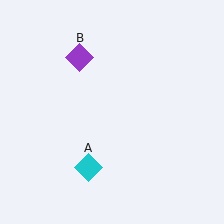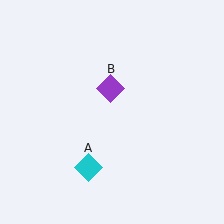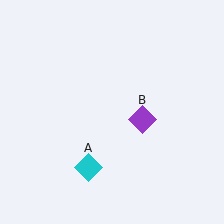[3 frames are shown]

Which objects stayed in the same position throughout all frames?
Cyan diamond (object A) remained stationary.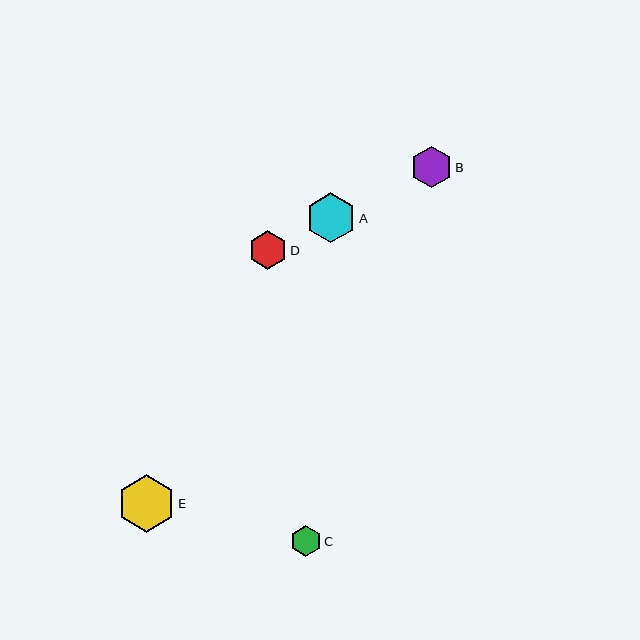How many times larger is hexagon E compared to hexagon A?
Hexagon E is approximately 1.1 times the size of hexagon A.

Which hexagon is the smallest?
Hexagon C is the smallest with a size of approximately 31 pixels.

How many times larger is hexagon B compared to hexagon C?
Hexagon B is approximately 1.3 times the size of hexagon C.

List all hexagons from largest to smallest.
From largest to smallest: E, A, B, D, C.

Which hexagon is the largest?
Hexagon E is the largest with a size of approximately 58 pixels.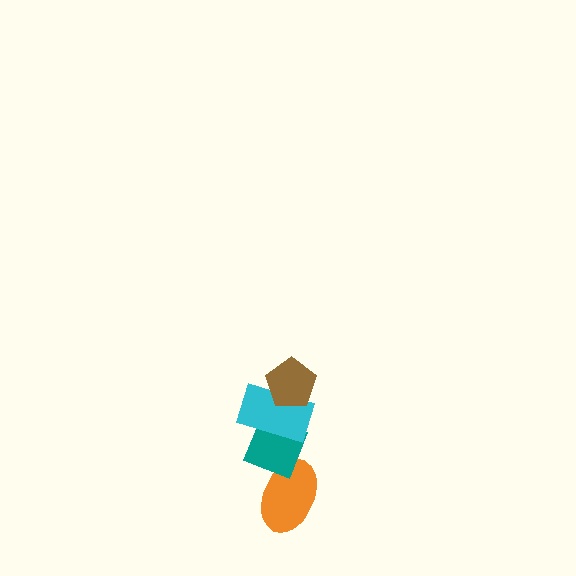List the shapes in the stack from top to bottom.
From top to bottom: the brown pentagon, the cyan rectangle, the teal diamond, the orange ellipse.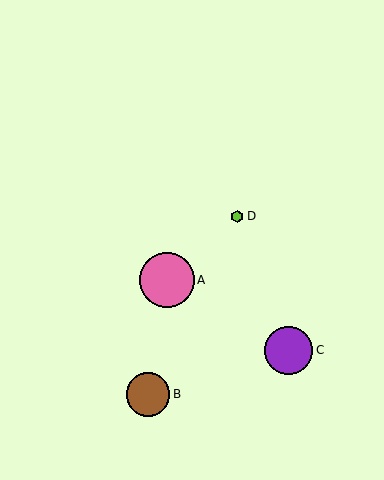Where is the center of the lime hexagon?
The center of the lime hexagon is at (237, 216).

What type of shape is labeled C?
Shape C is a purple circle.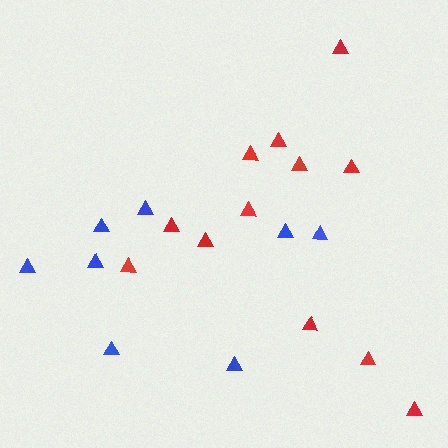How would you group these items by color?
There are 2 groups: one group of red triangles (12) and one group of blue triangles (8).